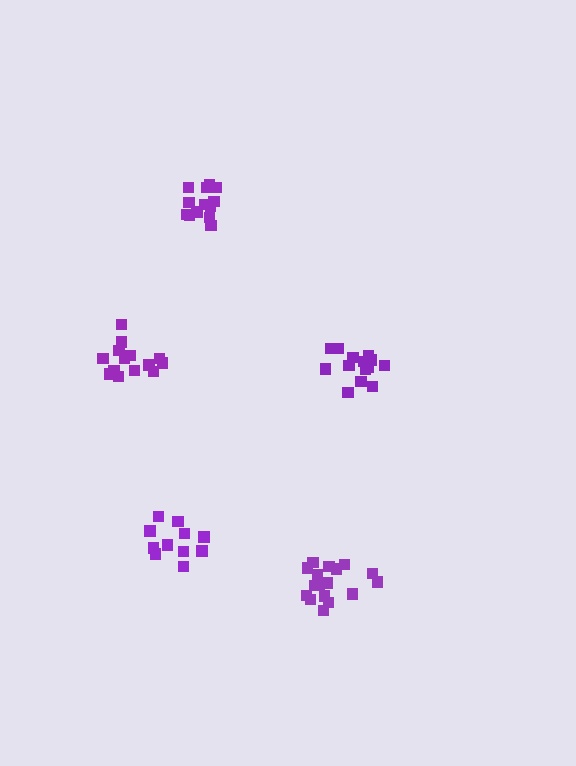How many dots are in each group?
Group 1: 13 dots, Group 2: 14 dots, Group 3: 11 dots, Group 4: 14 dots, Group 5: 17 dots (69 total).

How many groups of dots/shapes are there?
There are 5 groups.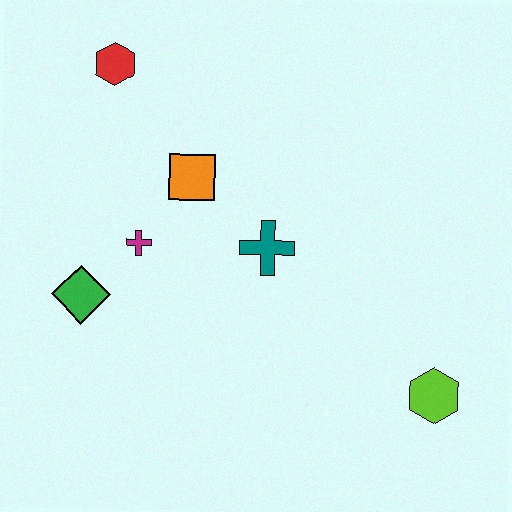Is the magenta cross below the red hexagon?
Yes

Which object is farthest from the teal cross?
The red hexagon is farthest from the teal cross.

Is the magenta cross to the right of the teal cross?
No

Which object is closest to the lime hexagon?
The teal cross is closest to the lime hexagon.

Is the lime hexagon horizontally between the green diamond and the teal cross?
No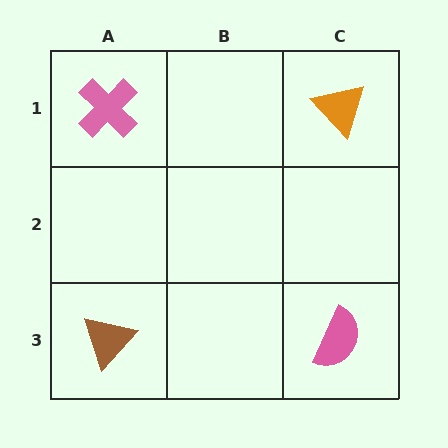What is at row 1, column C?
An orange triangle.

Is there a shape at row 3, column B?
No, that cell is empty.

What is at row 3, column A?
A brown triangle.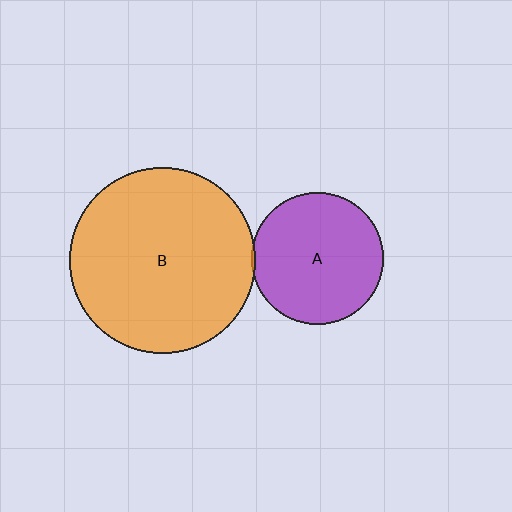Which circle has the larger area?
Circle B (orange).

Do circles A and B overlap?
Yes.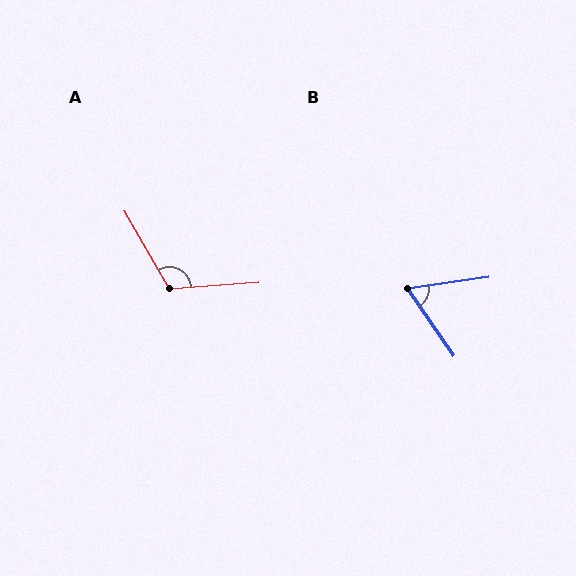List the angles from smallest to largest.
B (64°), A (116°).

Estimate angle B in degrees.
Approximately 64 degrees.